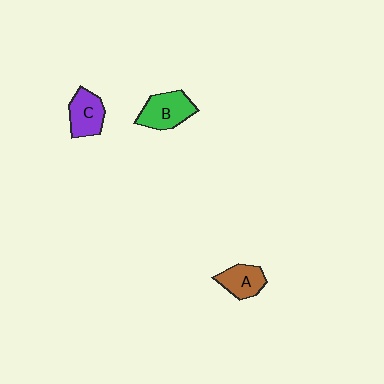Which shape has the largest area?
Shape B (green).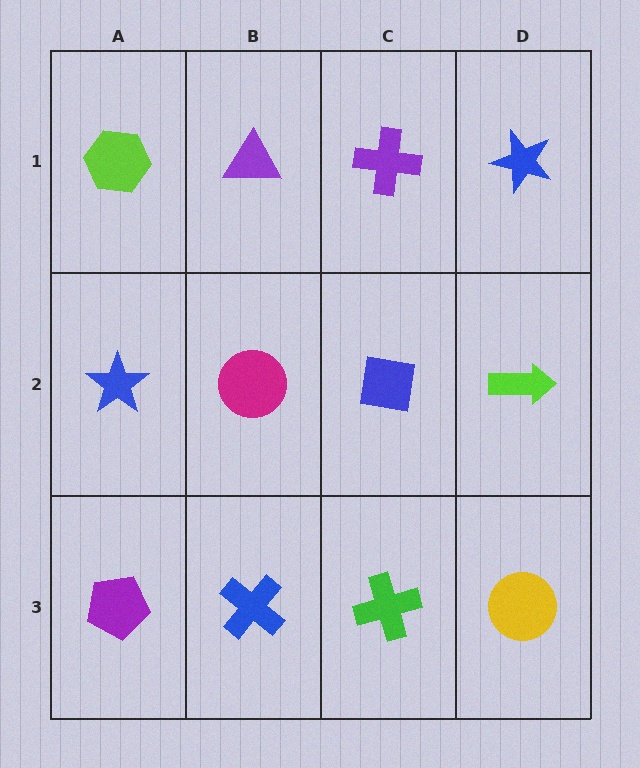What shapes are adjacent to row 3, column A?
A blue star (row 2, column A), a blue cross (row 3, column B).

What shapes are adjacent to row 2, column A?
A lime hexagon (row 1, column A), a purple pentagon (row 3, column A), a magenta circle (row 2, column B).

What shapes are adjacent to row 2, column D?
A blue star (row 1, column D), a yellow circle (row 3, column D), a blue square (row 2, column C).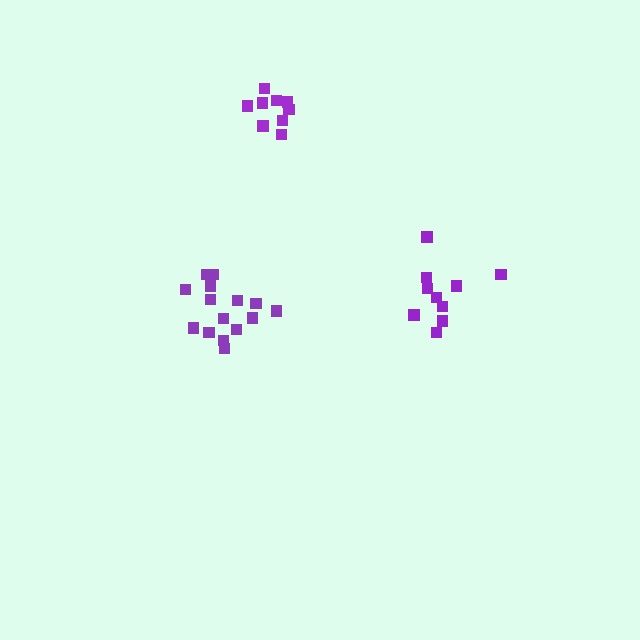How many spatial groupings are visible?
There are 3 spatial groupings.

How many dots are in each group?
Group 1: 10 dots, Group 2: 9 dots, Group 3: 15 dots (34 total).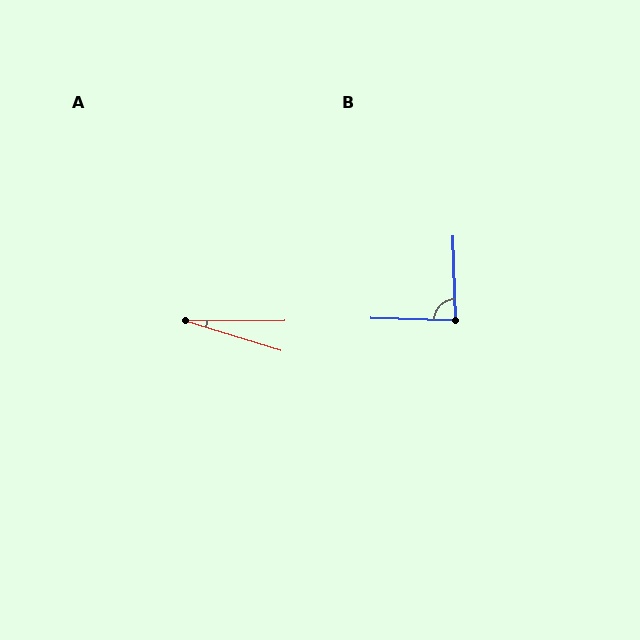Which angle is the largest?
B, at approximately 86 degrees.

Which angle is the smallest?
A, at approximately 18 degrees.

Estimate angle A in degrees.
Approximately 18 degrees.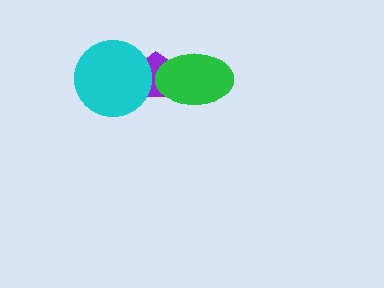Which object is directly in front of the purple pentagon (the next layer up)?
The cyan circle is directly in front of the purple pentagon.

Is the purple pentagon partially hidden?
Yes, it is partially covered by another shape.